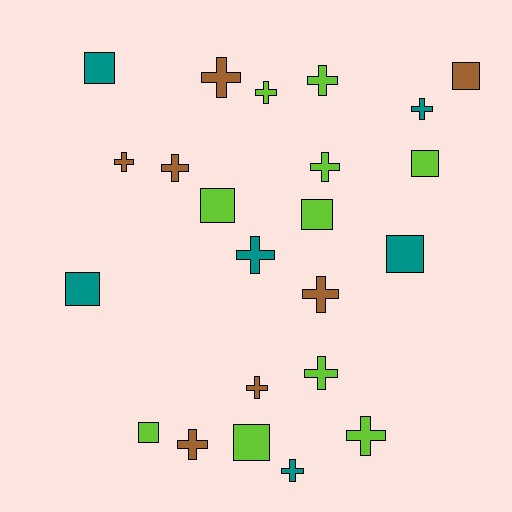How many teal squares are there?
There are 3 teal squares.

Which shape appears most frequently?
Cross, with 14 objects.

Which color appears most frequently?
Lime, with 10 objects.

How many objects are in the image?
There are 23 objects.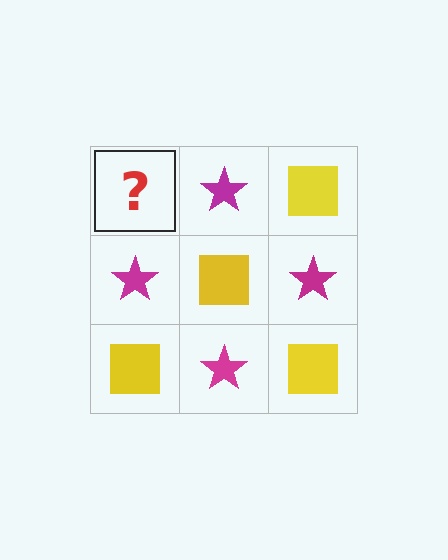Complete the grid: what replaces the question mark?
The question mark should be replaced with a yellow square.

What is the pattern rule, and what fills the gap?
The rule is that it alternates yellow square and magenta star in a checkerboard pattern. The gap should be filled with a yellow square.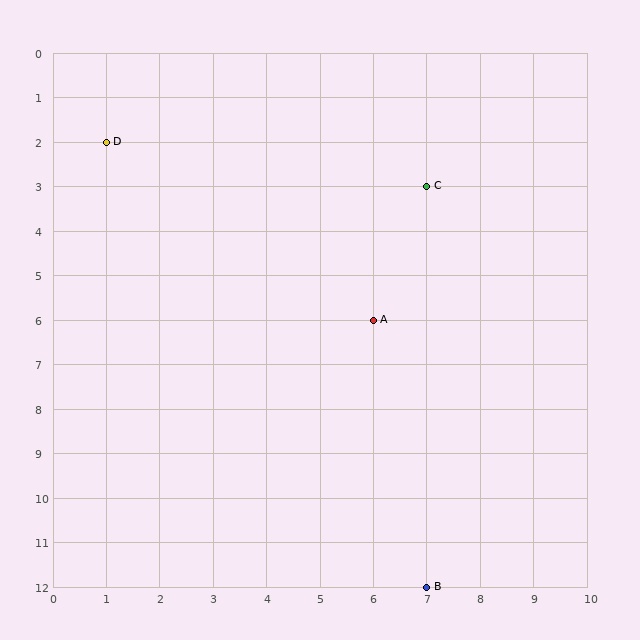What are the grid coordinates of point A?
Point A is at grid coordinates (6, 6).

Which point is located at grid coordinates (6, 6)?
Point A is at (6, 6).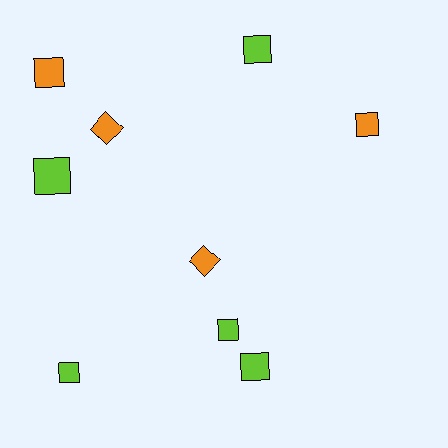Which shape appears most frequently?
Square, with 7 objects.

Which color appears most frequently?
Lime, with 5 objects.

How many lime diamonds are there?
There are no lime diamonds.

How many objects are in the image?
There are 9 objects.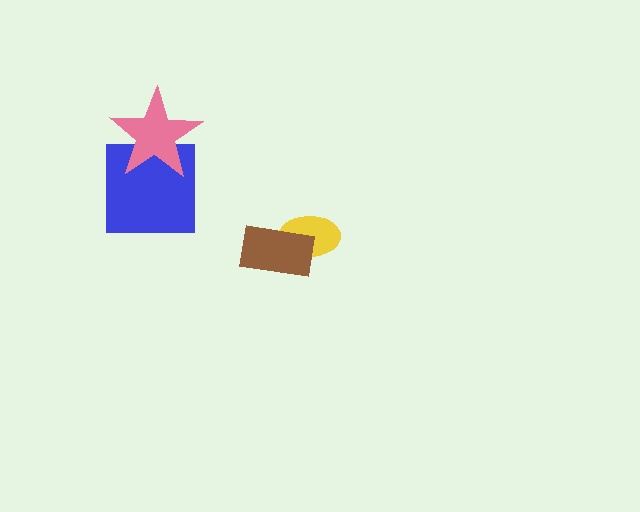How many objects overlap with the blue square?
1 object overlaps with the blue square.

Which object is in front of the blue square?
The pink star is in front of the blue square.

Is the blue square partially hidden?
Yes, it is partially covered by another shape.